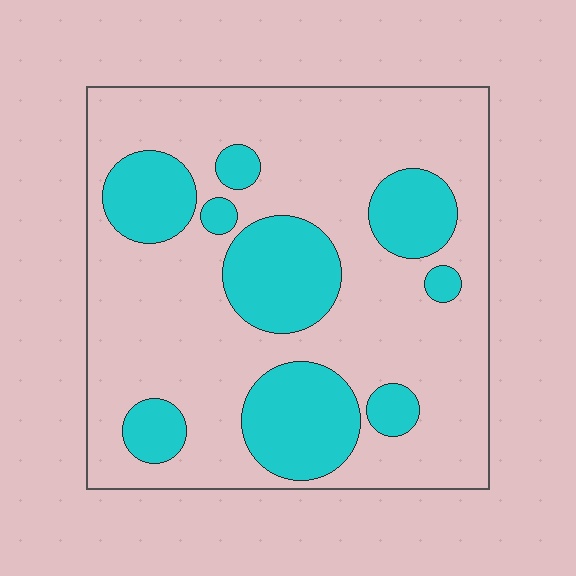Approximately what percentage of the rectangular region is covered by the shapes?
Approximately 30%.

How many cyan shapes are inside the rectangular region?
9.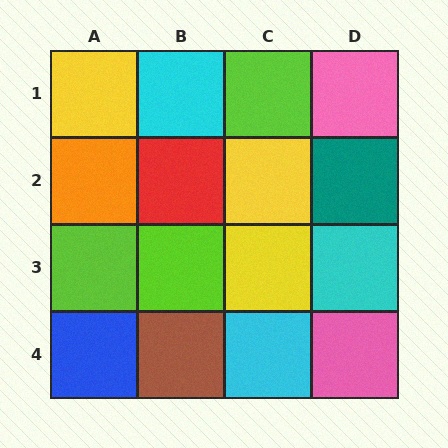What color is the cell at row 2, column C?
Yellow.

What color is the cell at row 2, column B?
Red.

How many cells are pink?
2 cells are pink.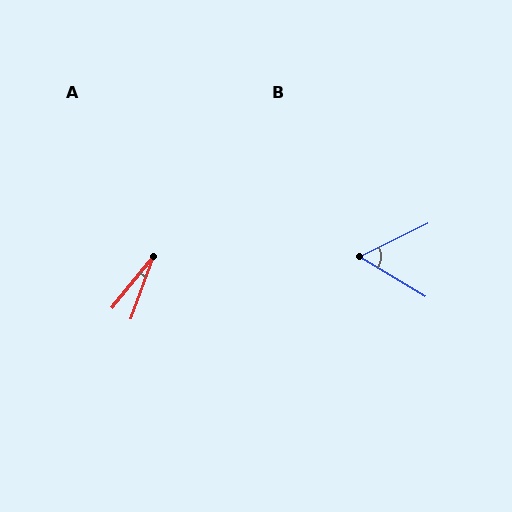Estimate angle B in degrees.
Approximately 57 degrees.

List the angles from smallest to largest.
A (19°), B (57°).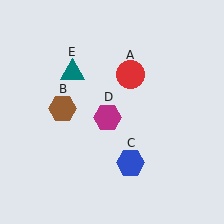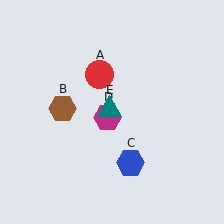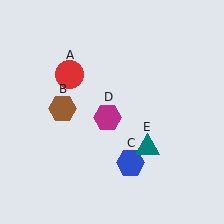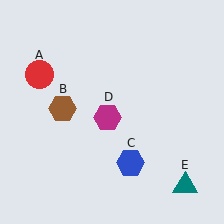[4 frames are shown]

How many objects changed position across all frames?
2 objects changed position: red circle (object A), teal triangle (object E).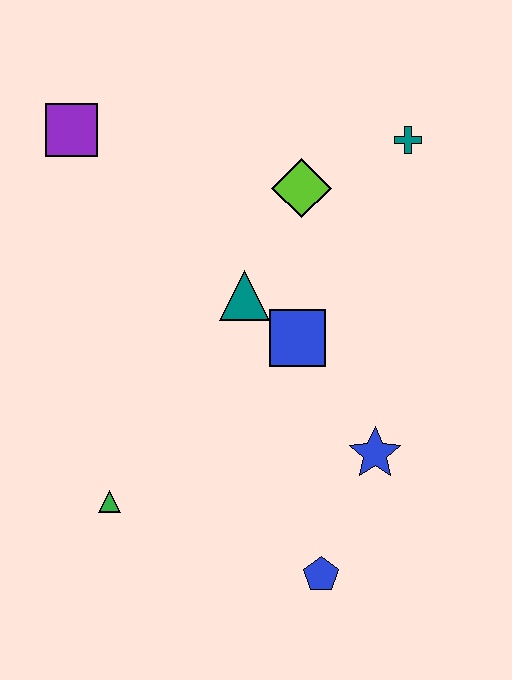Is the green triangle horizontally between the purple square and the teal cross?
Yes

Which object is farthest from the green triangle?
The teal cross is farthest from the green triangle.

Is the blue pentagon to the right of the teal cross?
No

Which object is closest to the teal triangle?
The blue square is closest to the teal triangle.